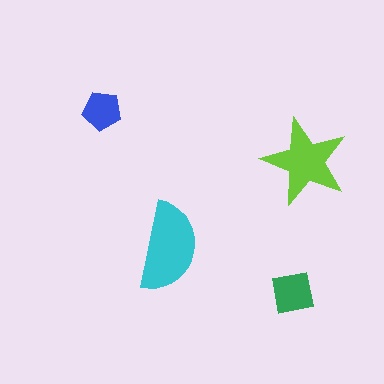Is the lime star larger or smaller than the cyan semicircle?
Smaller.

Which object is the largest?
The cyan semicircle.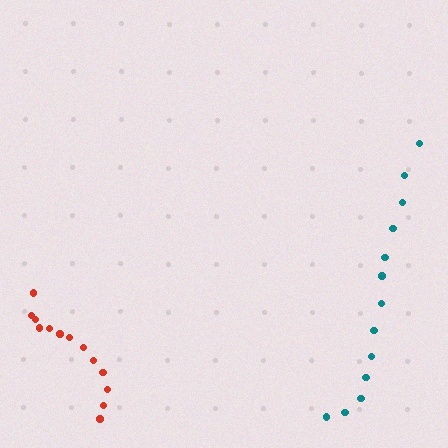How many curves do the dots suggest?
There are 2 distinct paths.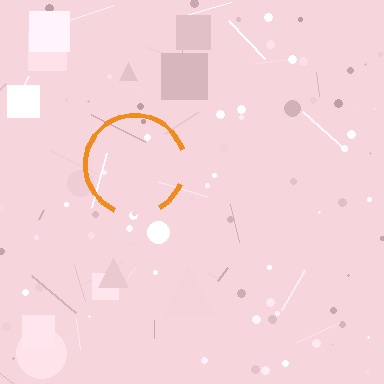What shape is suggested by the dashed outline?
The dashed outline suggests a circle.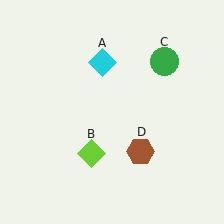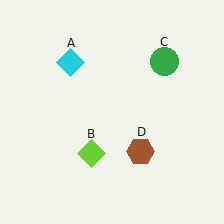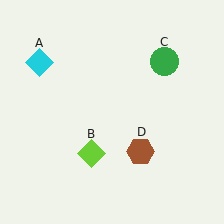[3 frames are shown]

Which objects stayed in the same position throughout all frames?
Lime diamond (object B) and green circle (object C) and brown hexagon (object D) remained stationary.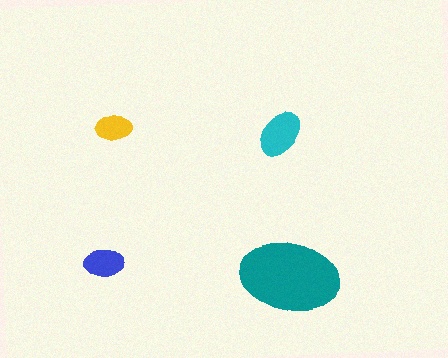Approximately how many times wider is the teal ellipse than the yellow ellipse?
About 2.5 times wider.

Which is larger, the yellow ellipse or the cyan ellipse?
The cyan one.